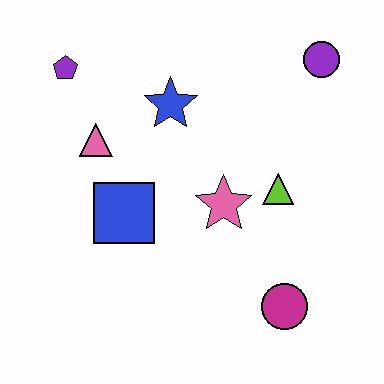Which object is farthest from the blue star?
The magenta circle is farthest from the blue star.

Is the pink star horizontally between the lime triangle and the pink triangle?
Yes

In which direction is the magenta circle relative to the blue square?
The magenta circle is to the right of the blue square.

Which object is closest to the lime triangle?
The pink star is closest to the lime triangle.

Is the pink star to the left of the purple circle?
Yes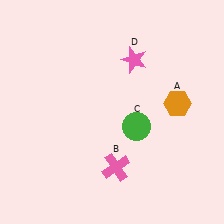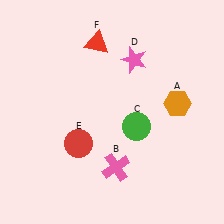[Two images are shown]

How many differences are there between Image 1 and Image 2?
There are 2 differences between the two images.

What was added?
A red circle (E), a red triangle (F) were added in Image 2.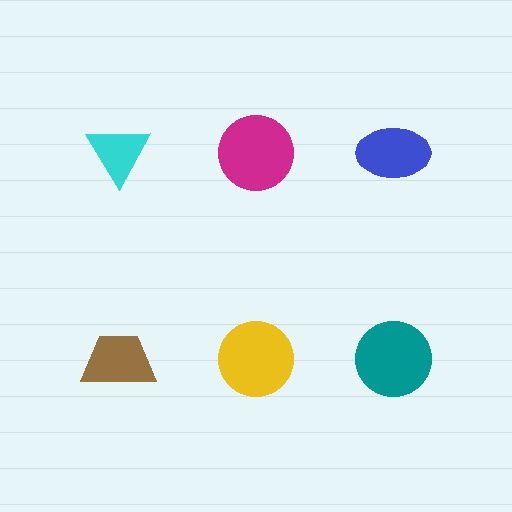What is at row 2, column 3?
A teal circle.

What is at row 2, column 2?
A yellow circle.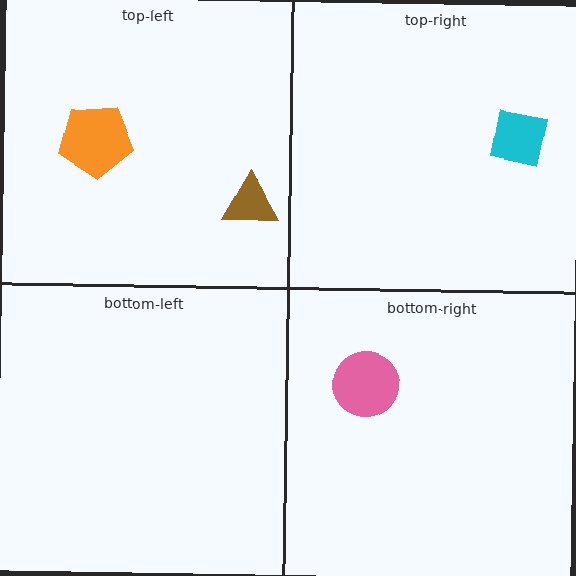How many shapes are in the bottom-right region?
1.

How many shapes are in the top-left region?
2.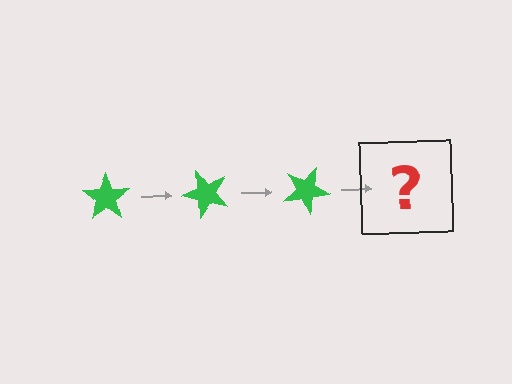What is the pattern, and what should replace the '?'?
The pattern is that the star rotates 50 degrees each step. The '?' should be a green star rotated 150 degrees.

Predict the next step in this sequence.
The next step is a green star rotated 150 degrees.